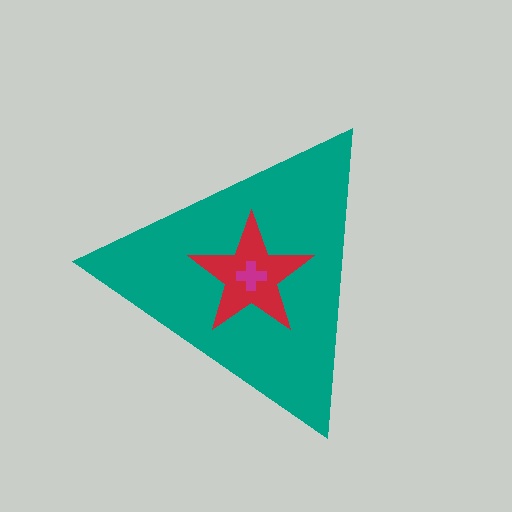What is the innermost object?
The magenta cross.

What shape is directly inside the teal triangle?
The red star.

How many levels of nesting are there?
3.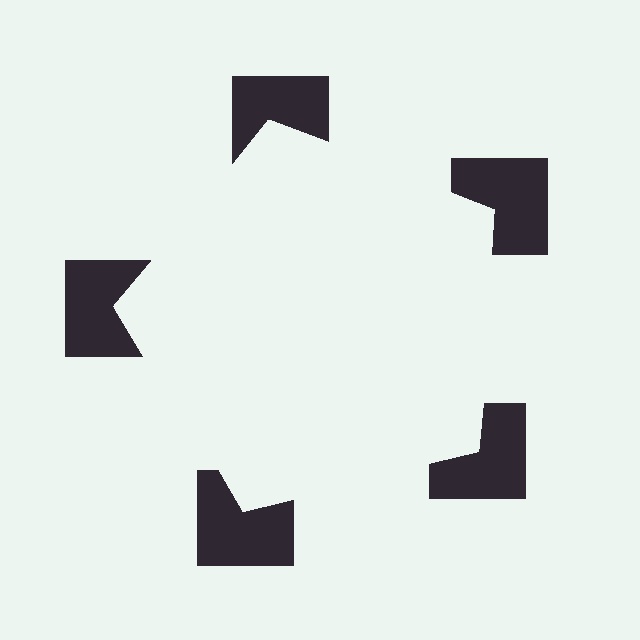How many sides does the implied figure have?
5 sides.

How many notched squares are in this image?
There are 5 — one at each vertex of the illusory pentagon.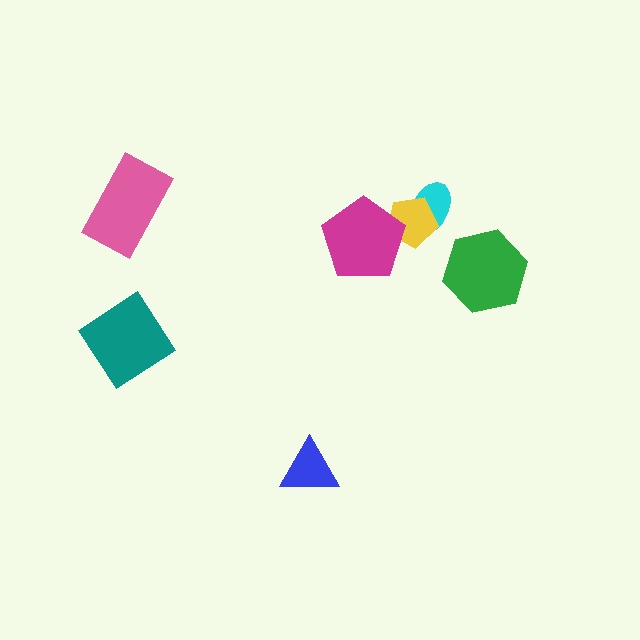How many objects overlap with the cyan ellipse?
1 object overlaps with the cyan ellipse.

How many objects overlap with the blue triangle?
0 objects overlap with the blue triangle.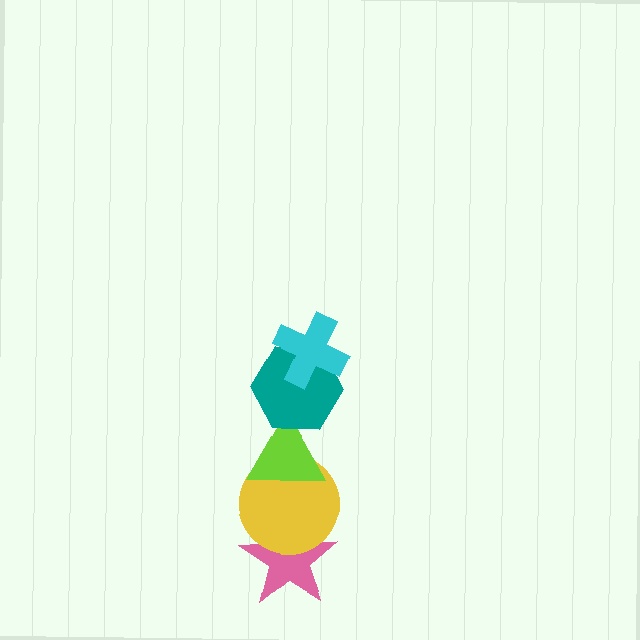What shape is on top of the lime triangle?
The teal hexagon is on top of the lime triangle.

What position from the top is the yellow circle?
The yellow circle is 4th from the top.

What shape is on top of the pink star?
The yellow circle is on top of the pink star.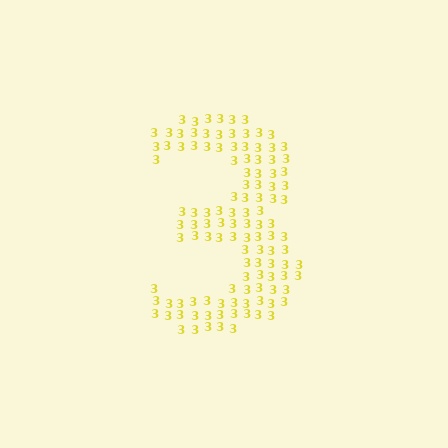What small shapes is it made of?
It is made of small digit 3's.